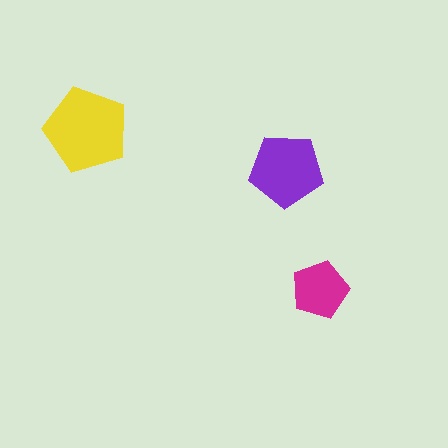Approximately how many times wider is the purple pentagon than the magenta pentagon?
About 1.5 times wider.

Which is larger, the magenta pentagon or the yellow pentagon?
The yellow one.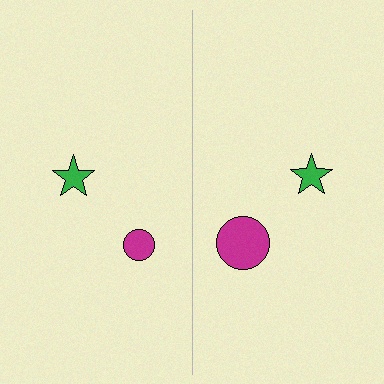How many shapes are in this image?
There are 4 shapes in this image.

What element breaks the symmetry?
The magenta circle on the right side has a different size than its mirror counterpart.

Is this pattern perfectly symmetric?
No, the pattern is not perfectly symmetric. The magenta circle on the right side has a different size than its mirror counterpart.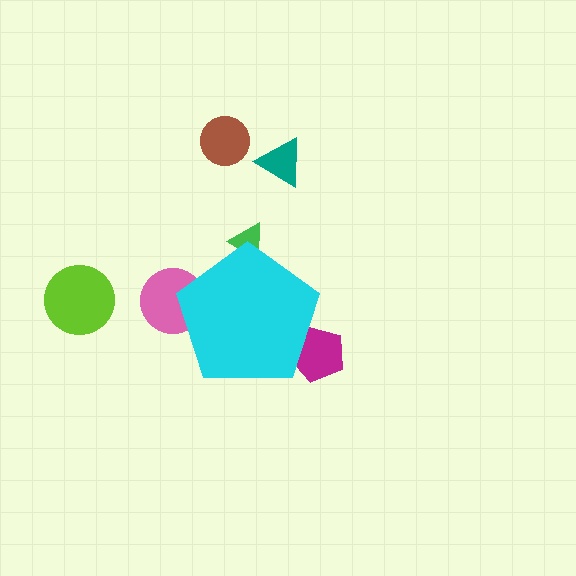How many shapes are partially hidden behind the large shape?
3 shapes are partially hidden.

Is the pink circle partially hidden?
Yes, the pink circle is partially hidden behind the cyan pentagon.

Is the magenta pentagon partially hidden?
Yes, the magenta pentagon is partially hidden behind the cyan pentagon.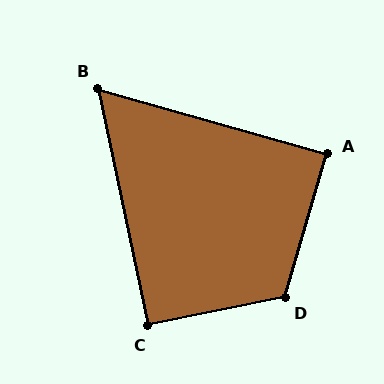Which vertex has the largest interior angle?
D, at approximately 118 degrees.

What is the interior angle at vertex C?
Approximately 90 degrees (approximately right).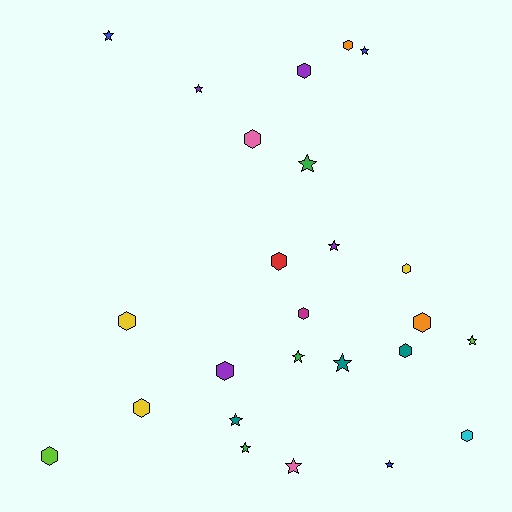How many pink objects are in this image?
There are 2 pink objects.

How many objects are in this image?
There are 25 objects.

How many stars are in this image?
There are 12 stars.